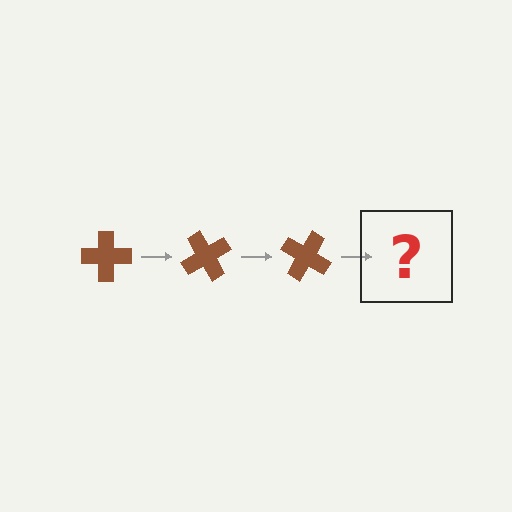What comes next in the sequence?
The next element should be a brown cross rotated 180 degrees.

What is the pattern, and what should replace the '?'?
The pattern is that the cross rotates 60 degrees each step. The '?' should be a brown cross rotated 180 degrees.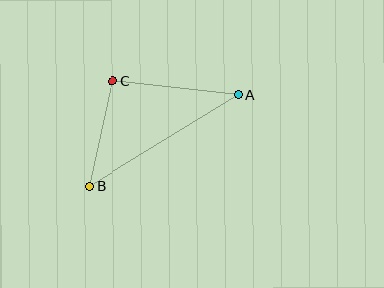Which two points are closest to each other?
Points B and C are closest to each other.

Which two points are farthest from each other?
Points A and B are farthest from each other.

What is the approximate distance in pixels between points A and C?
The distance between A and C is approximately 127 pixels.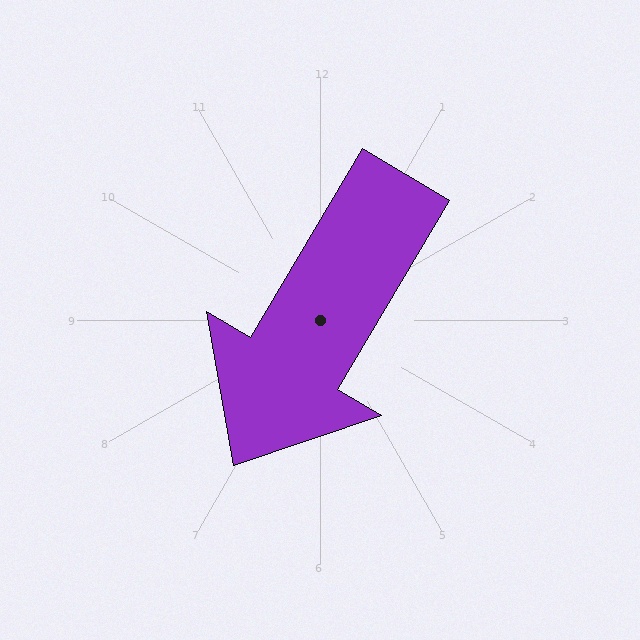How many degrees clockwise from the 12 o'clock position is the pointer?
Approximately 211 degrees.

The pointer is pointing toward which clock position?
Roughly 7 o'clock.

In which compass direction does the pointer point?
Southwest.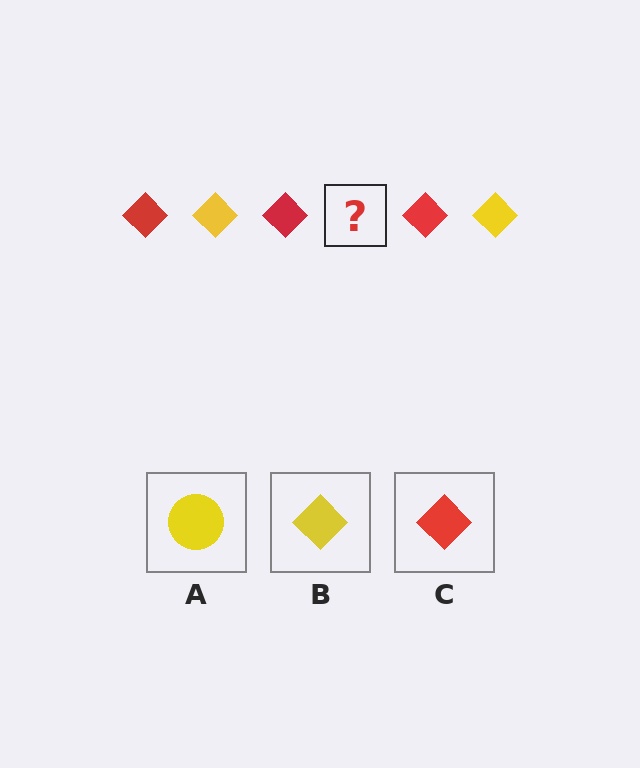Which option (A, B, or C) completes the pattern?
B.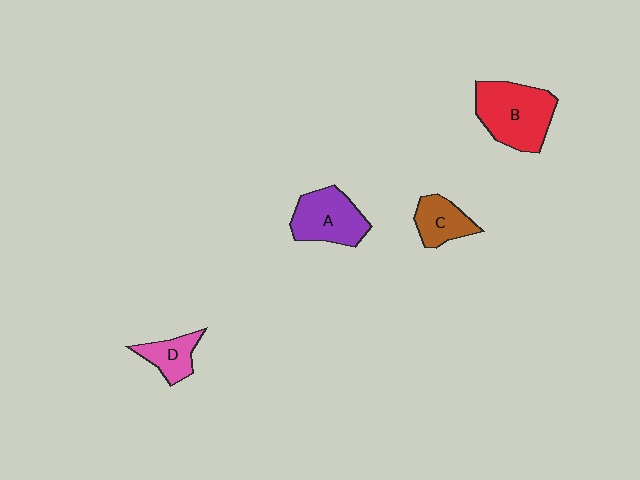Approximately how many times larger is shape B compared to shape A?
Approximately 1.3 times.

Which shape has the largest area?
Shape B (red).